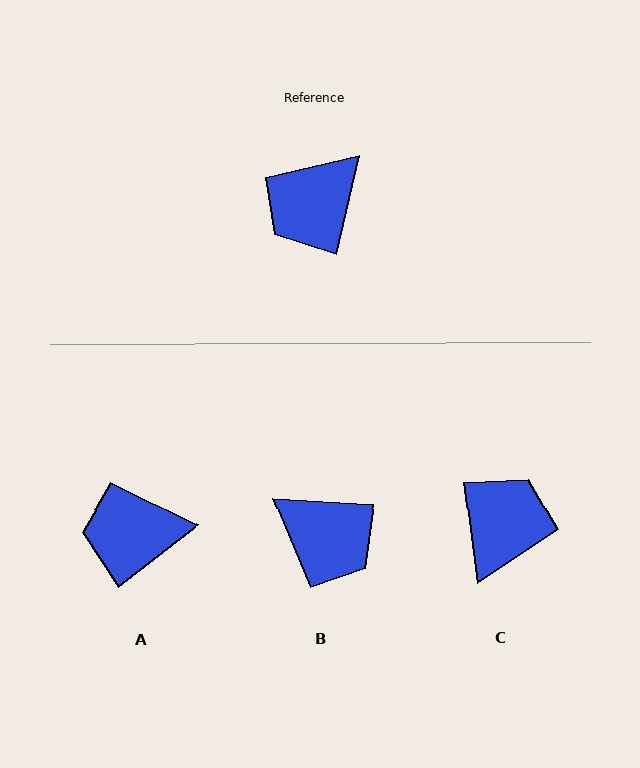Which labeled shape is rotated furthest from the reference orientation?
C, about 160 degrees away.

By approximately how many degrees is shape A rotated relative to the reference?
Approximately 40 degrees clockwise.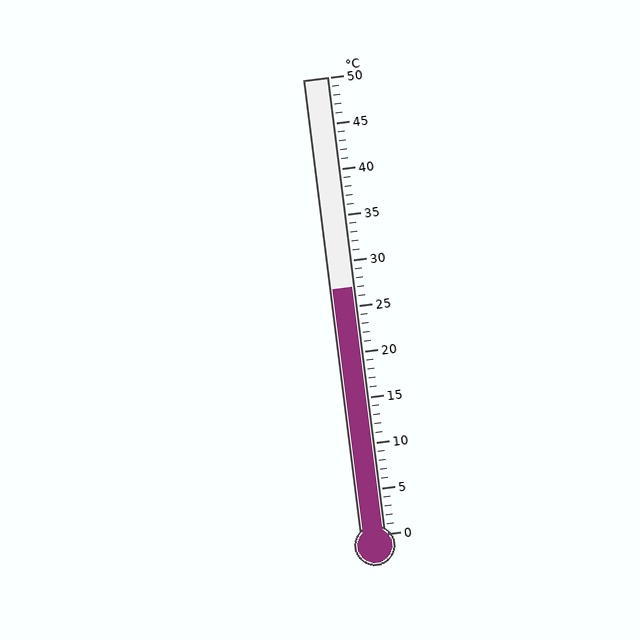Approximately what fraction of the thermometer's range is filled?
The thermometer is filled to approximately 55% of its range.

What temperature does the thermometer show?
The thermometer shows approximately 27°C.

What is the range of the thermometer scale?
The thermometer scale ranges from 0°C to 50°C.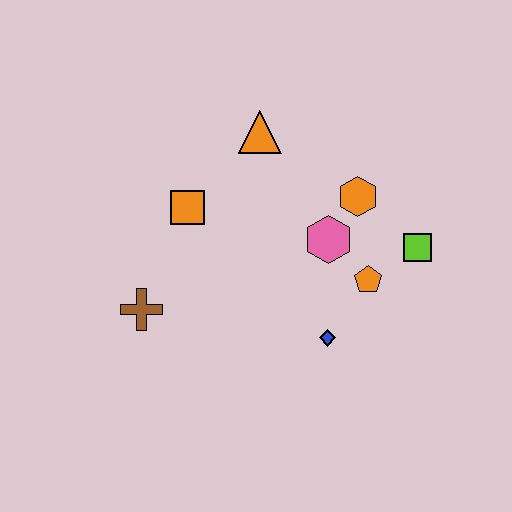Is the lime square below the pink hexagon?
Yes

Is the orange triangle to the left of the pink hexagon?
Yes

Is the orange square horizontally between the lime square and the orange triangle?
No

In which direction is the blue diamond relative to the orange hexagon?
The blue diamond is below the orange hexagon.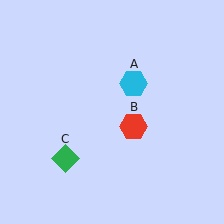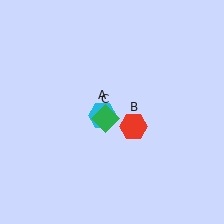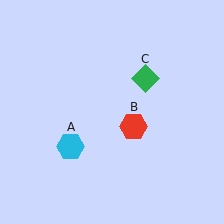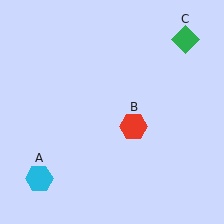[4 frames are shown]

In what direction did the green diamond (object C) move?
The green diamond (object C) moved up and to the right.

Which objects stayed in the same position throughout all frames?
Red hexagon (object B) remained stationary.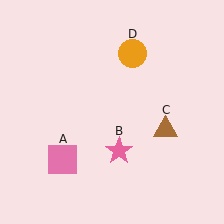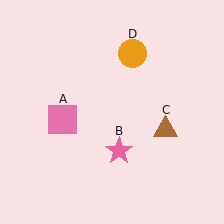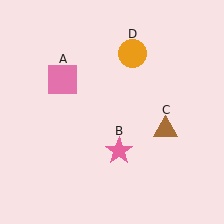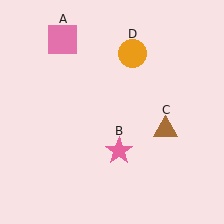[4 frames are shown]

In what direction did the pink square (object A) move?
The pink square (object A) moved up.